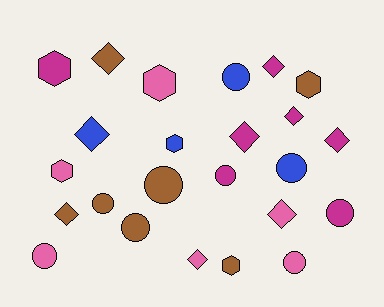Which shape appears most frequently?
Circle, with 9 objects.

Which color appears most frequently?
Brown, with 7 objects.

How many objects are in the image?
There are 24 objects.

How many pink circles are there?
There are 2 pink circles.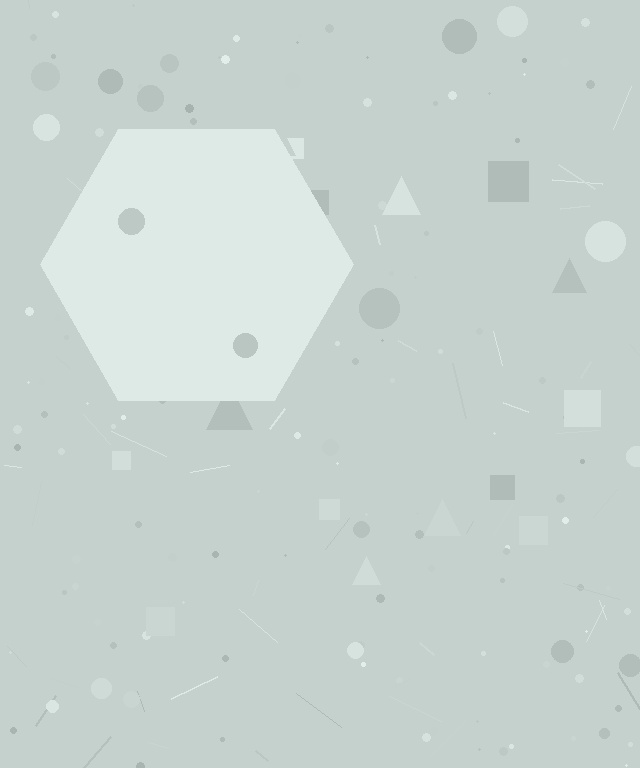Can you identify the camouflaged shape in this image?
The camouflaged shape is a hexagon.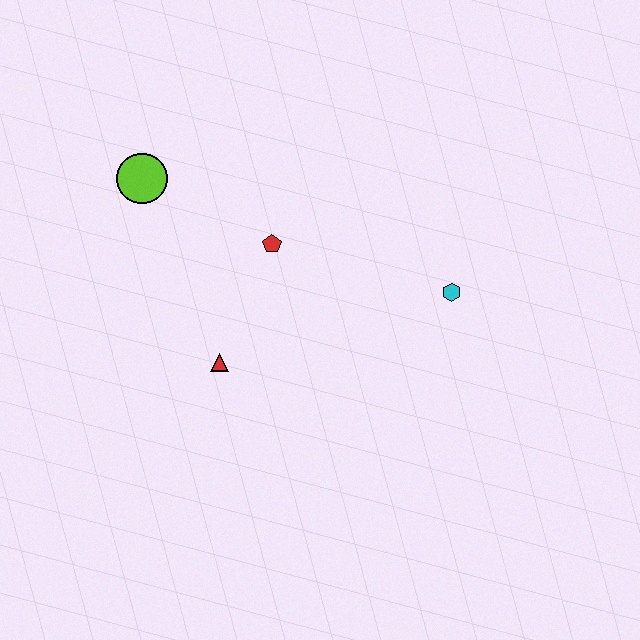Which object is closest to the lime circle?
The red pentagon is closest to the lime circle.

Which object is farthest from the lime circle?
The cyan hexagon is farthest from the lime circle.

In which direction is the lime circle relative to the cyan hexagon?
The lime circle is to the left of the cyan hexagon.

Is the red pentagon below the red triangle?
No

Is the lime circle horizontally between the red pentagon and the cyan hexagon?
No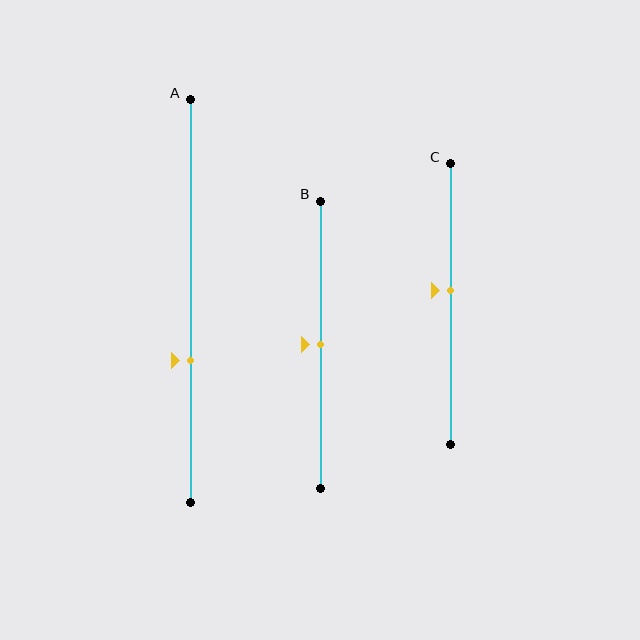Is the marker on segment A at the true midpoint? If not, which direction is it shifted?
No, the marker on segment A is shifted downward by about 15% of the segment length.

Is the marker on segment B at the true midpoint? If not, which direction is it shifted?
Yes, the marker on segment B is at the true midpoint.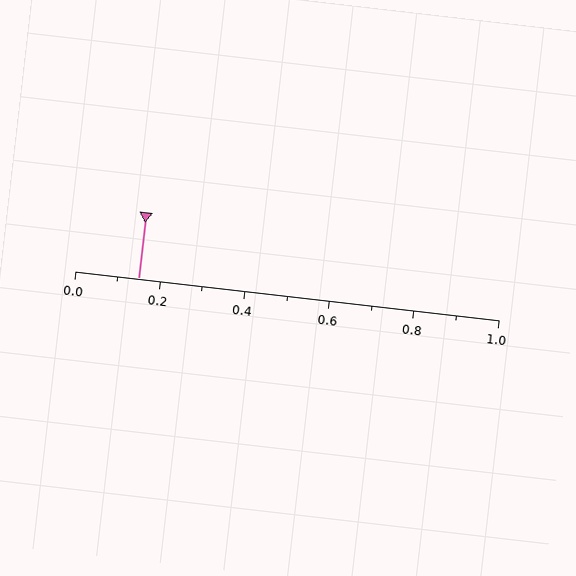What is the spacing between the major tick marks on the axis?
The major ticks are spaced 0.2 apart.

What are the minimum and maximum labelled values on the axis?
The axis runs from 0.0 to 1.0.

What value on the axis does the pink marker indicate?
The marker indicates approximately 0.15.